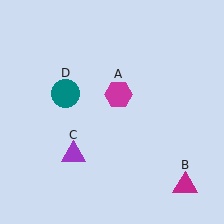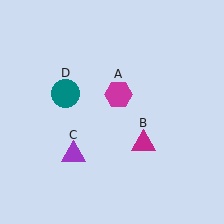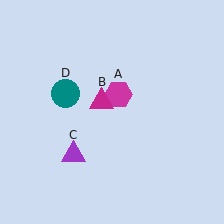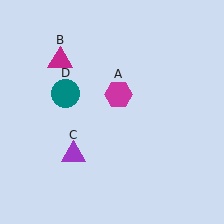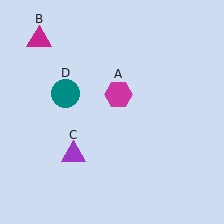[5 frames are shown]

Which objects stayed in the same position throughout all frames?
Magenta hexagon (object A) and purple triangle (object C) and teal circle (object D) remained stationary.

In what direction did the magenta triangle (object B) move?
The magenta triangle (object B) moved up and to the left.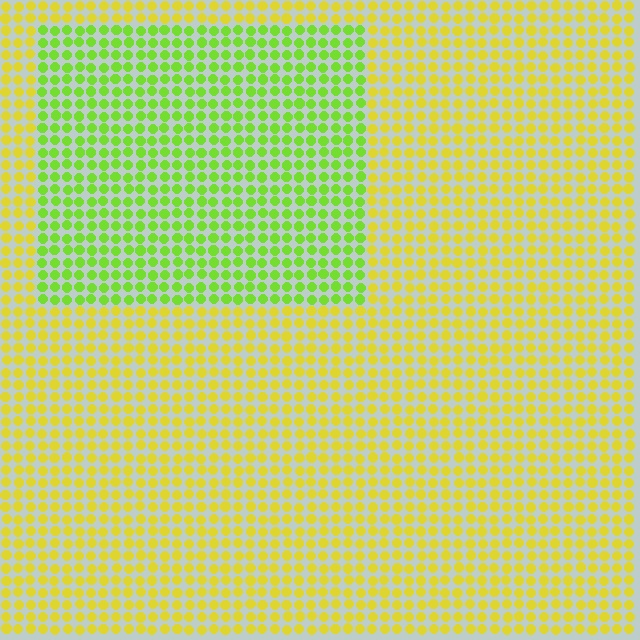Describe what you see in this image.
The image is filled with small yellow elements in a uniform arrangement. A rectangle-shaped region is visible where the elements are tinted to a slightly different hue, forming a subtle color boundary.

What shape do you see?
I see a rectangle.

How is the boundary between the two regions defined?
The boundary is defined purely by a slight shift in hue (about 40 degrees). Spacing, size, and orientation are identical on both sides.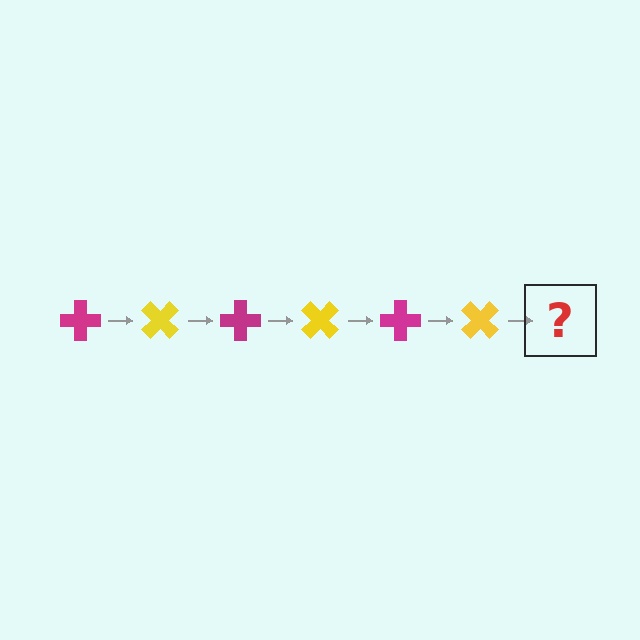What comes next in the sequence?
The next element should be a magenta cross, rotated 270 degrees from the start.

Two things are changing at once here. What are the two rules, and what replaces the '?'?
The two rules are that it rotates 45 degrees each step and the color cycles through magenta and yellow. The '?' should be a magenta cross, rotated 270 degrees from the start.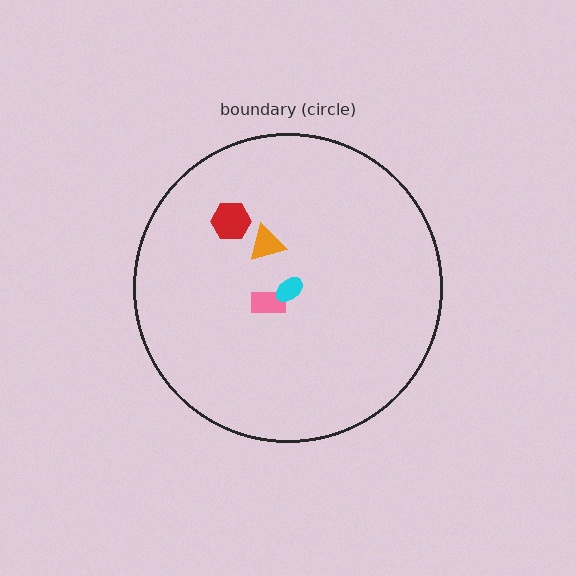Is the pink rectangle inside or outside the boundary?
Inside.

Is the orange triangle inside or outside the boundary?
Inside.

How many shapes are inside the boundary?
4 inside, 0 outside.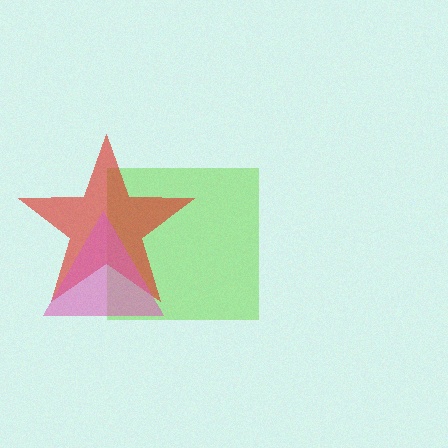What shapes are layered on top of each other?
The layered shapes are: a lime square, a red star, a pink triangle.